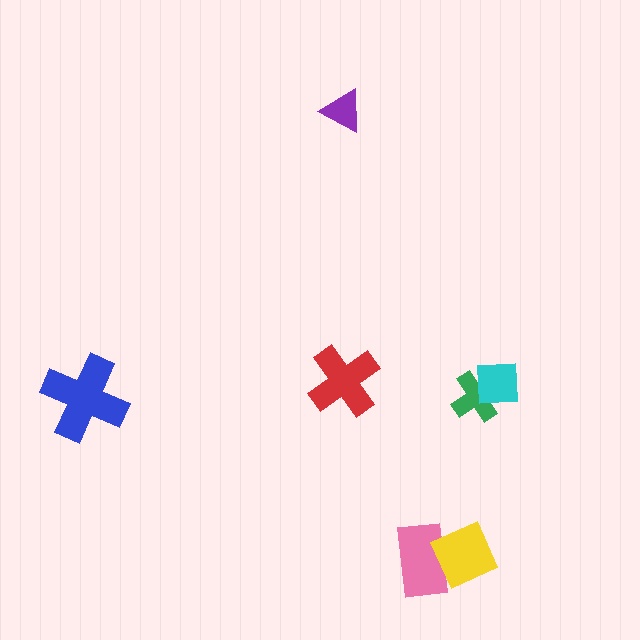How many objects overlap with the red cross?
0 objects overlap with the red cross.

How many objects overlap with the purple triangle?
0 objects overlap with the purple triangle.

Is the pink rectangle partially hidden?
Yes, it is partially covered by another shape.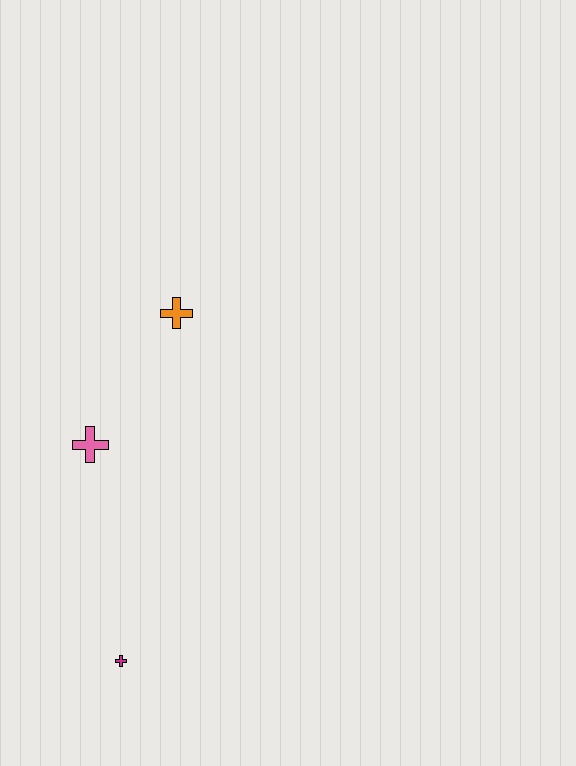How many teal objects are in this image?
There are no teal objects.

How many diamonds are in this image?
There are no diamonds.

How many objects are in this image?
There are 3 objects.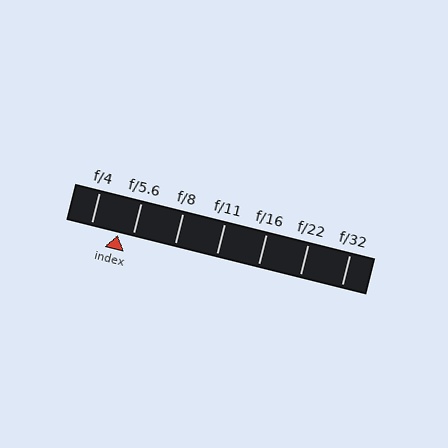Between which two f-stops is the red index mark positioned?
The index mark is between f/4 and f/5.6.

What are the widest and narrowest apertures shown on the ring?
The widest aperture shown is f/4 and the narrowest is f/32.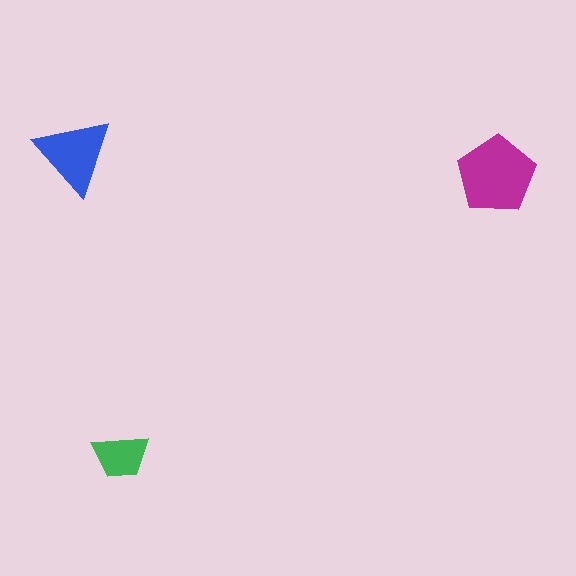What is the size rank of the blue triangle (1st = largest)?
2nd.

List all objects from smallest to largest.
The green trapezoid, the blue triangle, the magenta pentagon.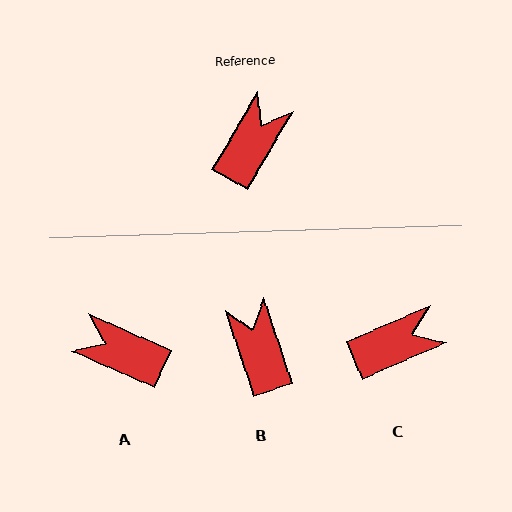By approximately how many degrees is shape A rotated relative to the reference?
Approximately 96 degrees counter-clockwise.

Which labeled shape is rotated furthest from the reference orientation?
A, about 96 degrees away.